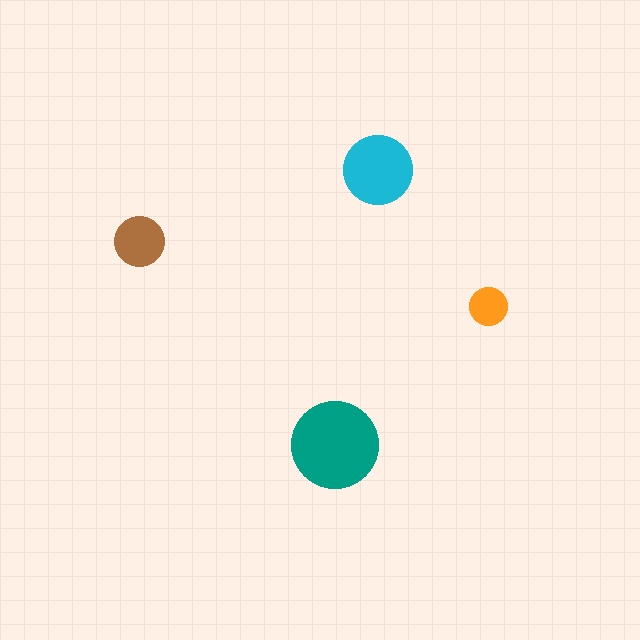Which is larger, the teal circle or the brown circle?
The teal one.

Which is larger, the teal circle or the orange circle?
The teal one.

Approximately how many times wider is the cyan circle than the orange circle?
About 2 times wider.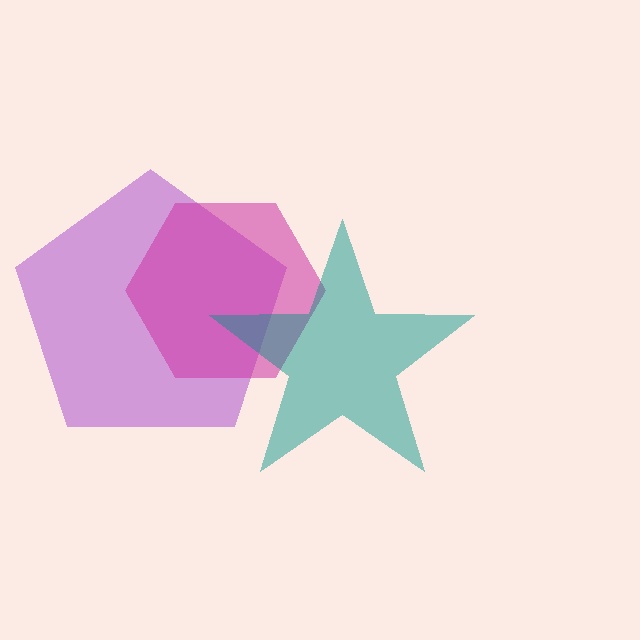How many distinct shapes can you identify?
There are 3 distinct shapes: a purple pentagon, a magenta hexagon, a teal star.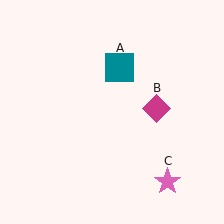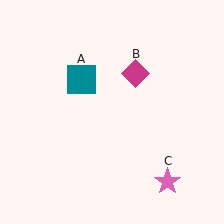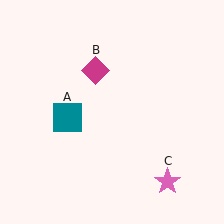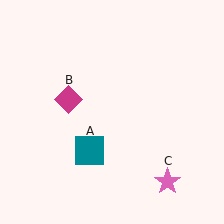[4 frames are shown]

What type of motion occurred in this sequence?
The teal square (object A), magenta diamond (object B) rotated counterclockwise around the center of the scene.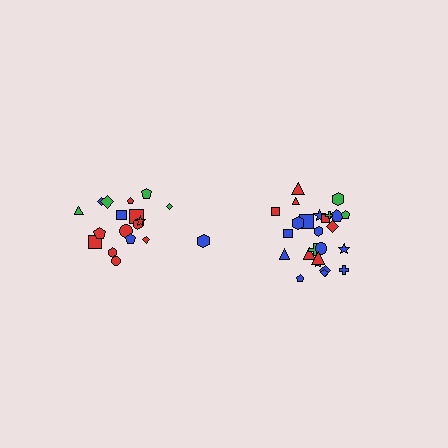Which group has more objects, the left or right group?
The right group.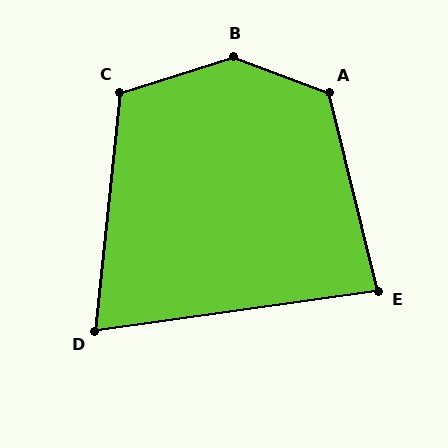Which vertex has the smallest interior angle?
D, at approximately 76 degrees.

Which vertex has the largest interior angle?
B, at approximately 141 degrees.